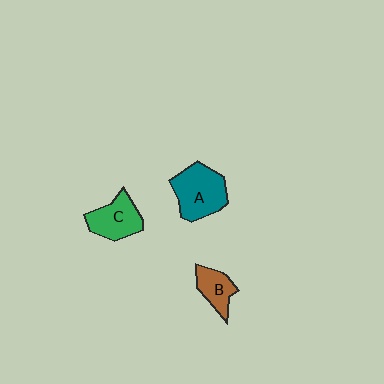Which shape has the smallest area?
Shape B (brown).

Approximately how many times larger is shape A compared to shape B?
Approximately 1.8 times.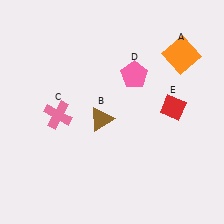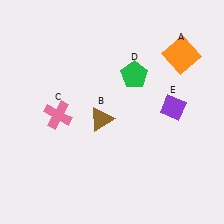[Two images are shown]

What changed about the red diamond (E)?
In Image 1, E is red. In Image 2, it changed to purple.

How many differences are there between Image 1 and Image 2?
There are 2 differences between the two images.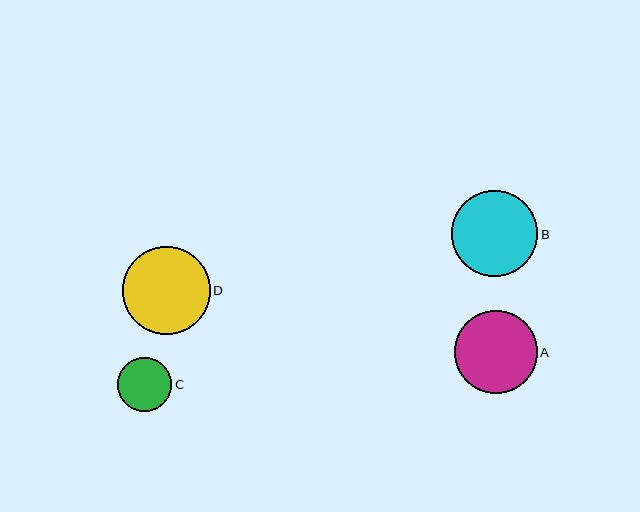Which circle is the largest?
Circle D is the largest with a size of approximately 88 pixels.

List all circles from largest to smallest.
From largest to smallest: D, B, A, C.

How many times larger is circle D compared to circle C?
Circle D is approximately 1.6 times the size of circle C.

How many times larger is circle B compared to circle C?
Circle B is approximately 1.6 times the size of circle C.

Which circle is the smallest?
Circle C is the smallest with a size of approximately 54 pixels.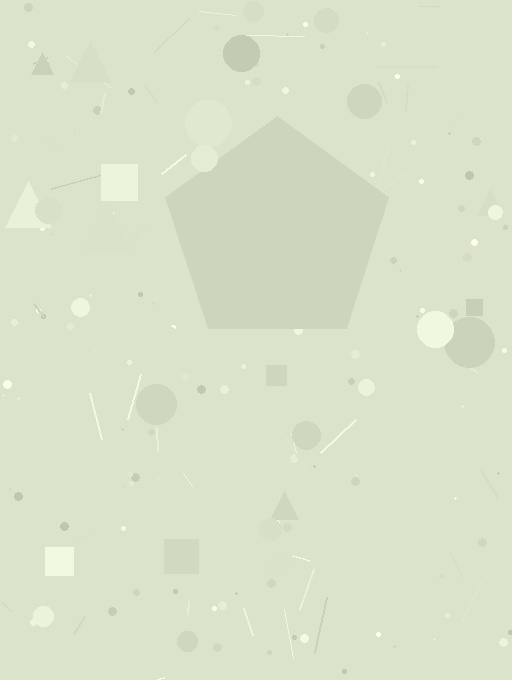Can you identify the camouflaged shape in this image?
The camouflaged shape is a pentagon.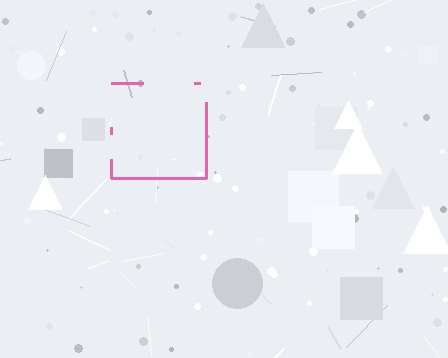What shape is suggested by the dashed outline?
The dashed outline suggests a square.